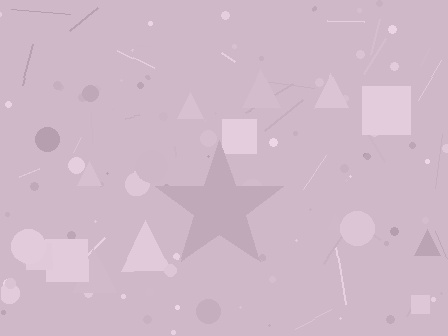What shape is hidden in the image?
A star is hidden in the image.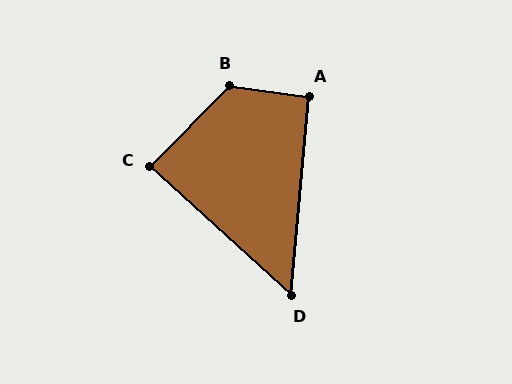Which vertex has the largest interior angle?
B, at approximately 127 degrees.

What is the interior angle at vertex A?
Approximately 93 degrees (approximately right).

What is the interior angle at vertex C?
Approximately 87 degrees (approximately right).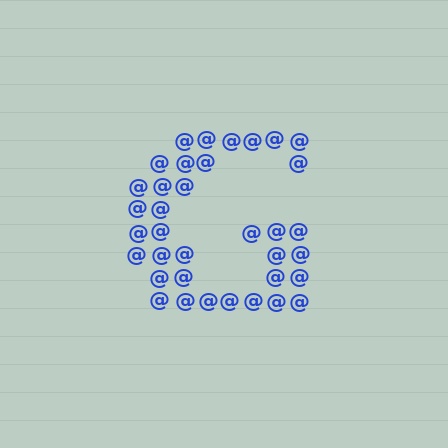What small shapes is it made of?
It is made of small at signs.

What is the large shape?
The large shape is the letter G.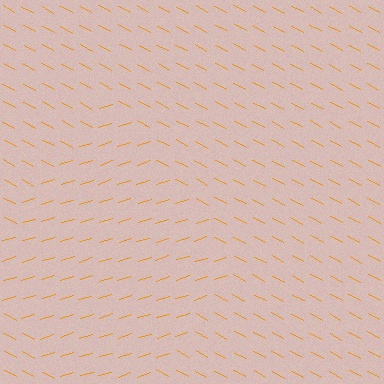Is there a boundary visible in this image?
Yes, there is a texture boundary formed by a change in line orientation.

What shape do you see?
I see a diamond.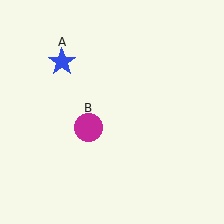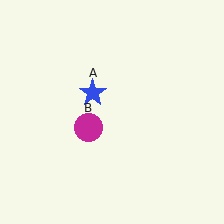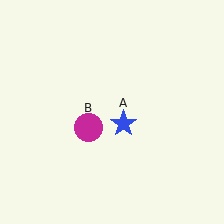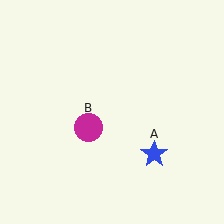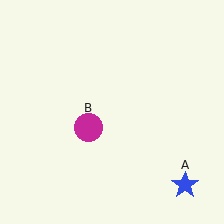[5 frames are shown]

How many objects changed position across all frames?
1 object changed position: blue star (object A).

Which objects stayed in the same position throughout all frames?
Magenta circle (object B) remained stationary.